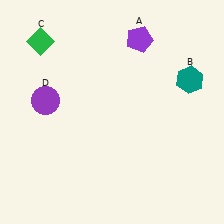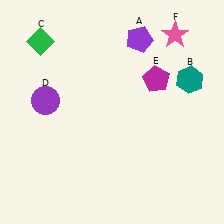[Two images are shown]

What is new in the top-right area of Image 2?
A magenta pentagon (E) was added in the top-right area of Image 2.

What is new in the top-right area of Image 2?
A pink star (F) was added in the top-right area of Image 2.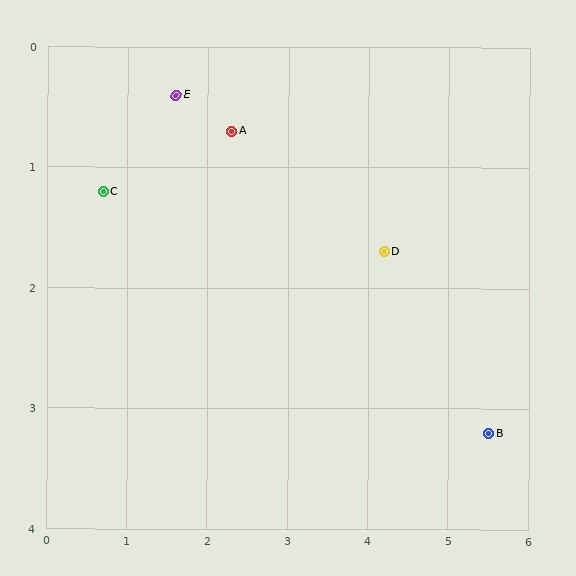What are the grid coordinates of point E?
Point E is at approximately (1.6, 0.4).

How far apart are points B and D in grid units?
Points B and D are about 2.0 grid units apart.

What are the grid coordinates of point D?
Point D is at approximately (4.2, 1.7).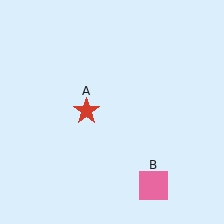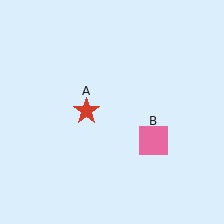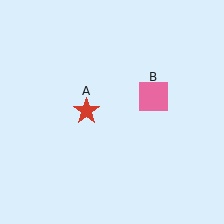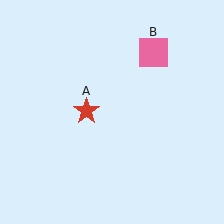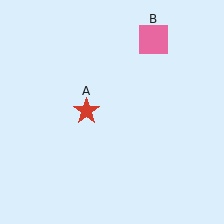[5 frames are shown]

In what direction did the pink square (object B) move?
The pink square (object B) moved up.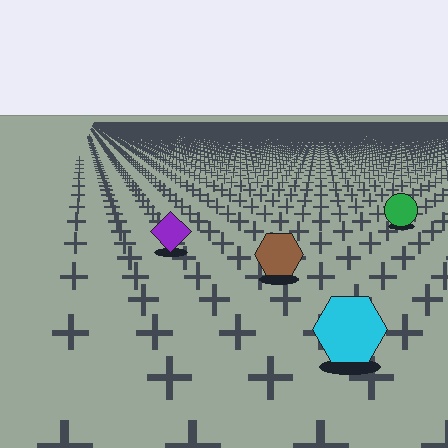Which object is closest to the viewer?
The cyan hexagon is closest. The texture marks near it are larger and more spread out.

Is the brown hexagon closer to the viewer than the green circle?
Yes. The brown hexagon is closer — you can tell from the texture gradient: the ground texture is coarser near it.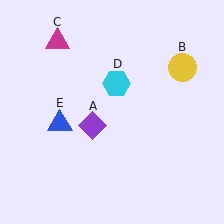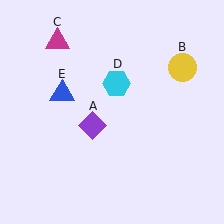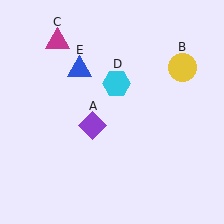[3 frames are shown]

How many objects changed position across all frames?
1 object changed position: blue triangle (object E).